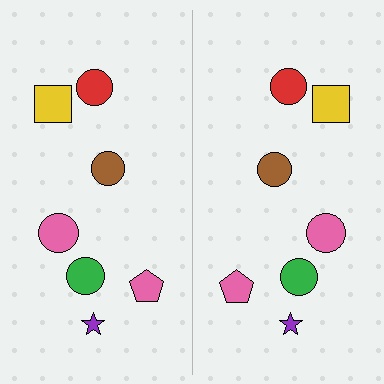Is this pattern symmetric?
Yes, this pattern has bilateral (reflection) symmetry.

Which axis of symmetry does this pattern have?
The pattern has a vertical axis of symmetry running through the center of the image.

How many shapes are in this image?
There are 14 shapes in this image.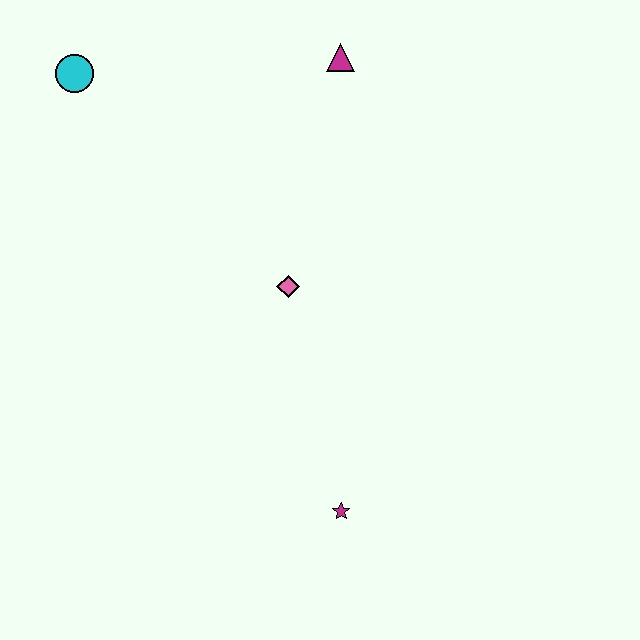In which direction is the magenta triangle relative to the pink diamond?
The magenta triangle is above the pink diamond.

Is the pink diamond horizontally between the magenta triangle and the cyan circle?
Yes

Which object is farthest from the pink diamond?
The cyan circle is farthest from the pink diamond.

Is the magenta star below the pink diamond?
Yes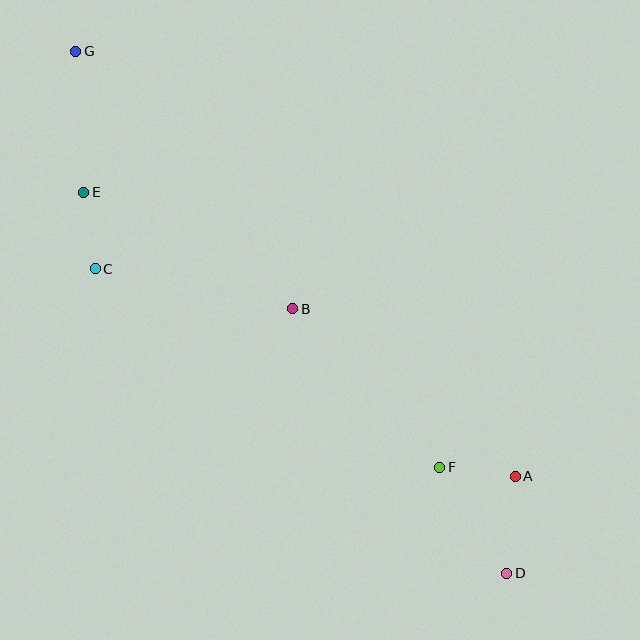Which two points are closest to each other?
Points A and F are closest to each other.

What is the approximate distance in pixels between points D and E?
The distance between D and E is approximately 569 pixels.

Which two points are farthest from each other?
Points D and G are farthest from each other.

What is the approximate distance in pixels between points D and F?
The distance between D and F is approximately 125 pixels.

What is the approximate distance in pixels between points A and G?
The distance between A and G is approximately 612 pixels.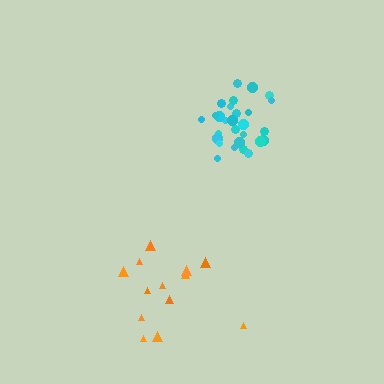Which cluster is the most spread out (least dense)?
Orange.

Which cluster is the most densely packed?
Cyan.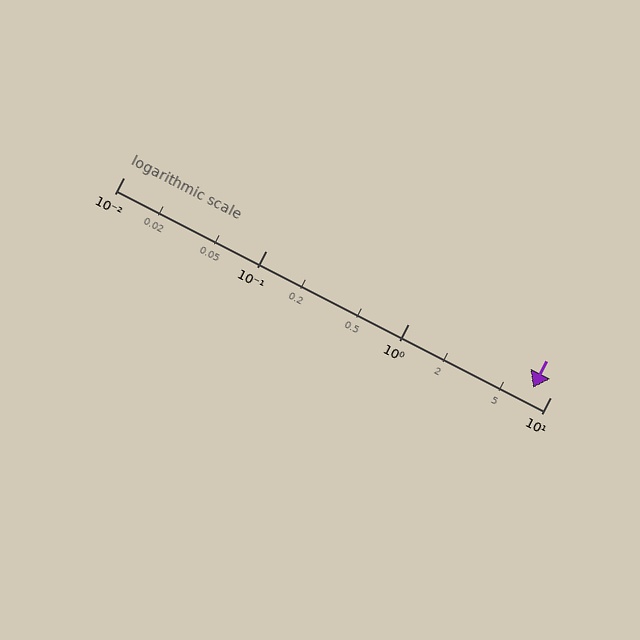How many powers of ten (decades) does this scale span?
The scale spans 3 decades, from 0.01 to 10.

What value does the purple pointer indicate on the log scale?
The pointer indicates approximately 7.6.